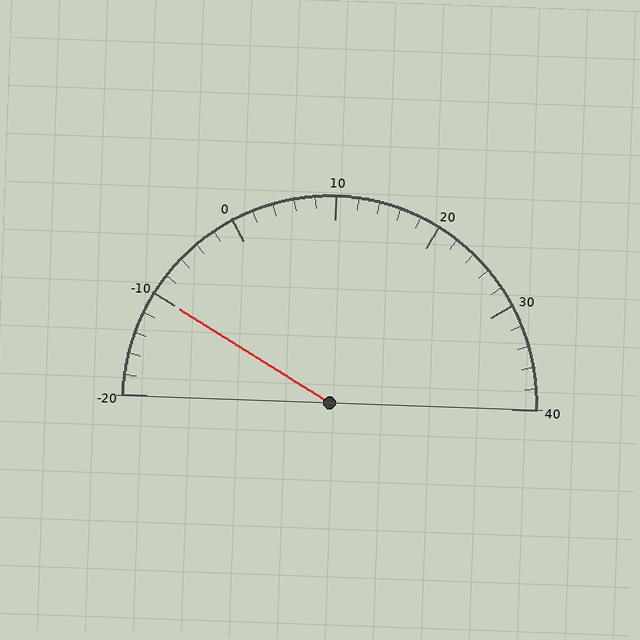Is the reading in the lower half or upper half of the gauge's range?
The reading is in the lower half of the range (-20 to 40).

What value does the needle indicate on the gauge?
The needle indicates approximately -10.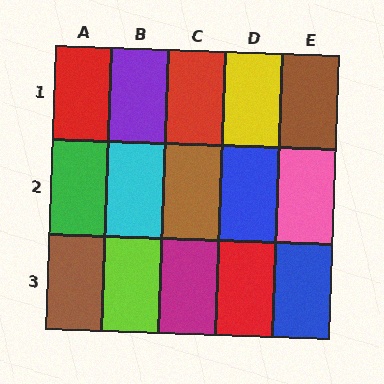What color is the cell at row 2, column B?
Cyan.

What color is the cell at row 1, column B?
Purple.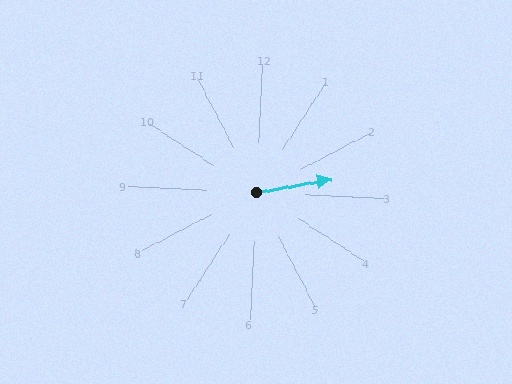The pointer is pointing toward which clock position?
Roughly 3 o'clock.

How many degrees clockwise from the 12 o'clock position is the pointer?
Approximately 77 degrees.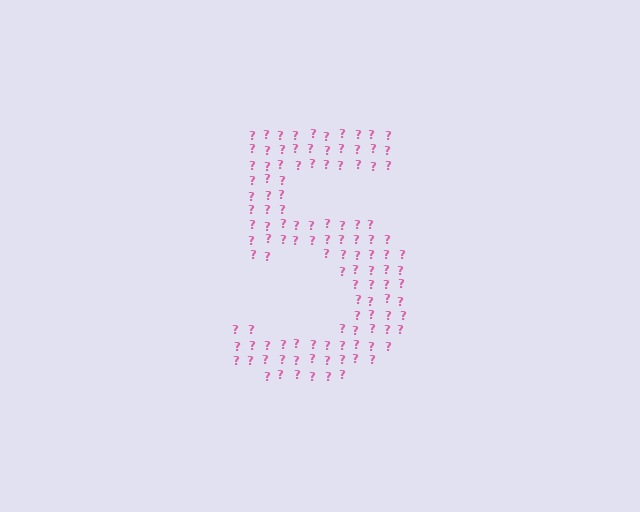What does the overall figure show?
The overall figure shows the digit 5.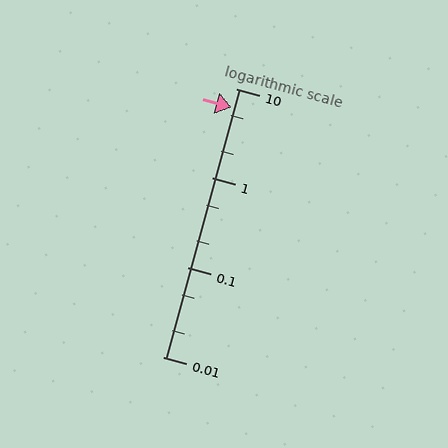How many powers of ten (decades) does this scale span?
The scale spans 3 decades, from 0.01 to 10.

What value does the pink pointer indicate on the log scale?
The pointer indicates approximately 6.1.